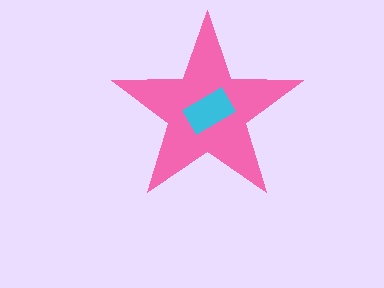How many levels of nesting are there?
2.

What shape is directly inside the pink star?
The cyan rectangle.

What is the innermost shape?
The cyan rectangle.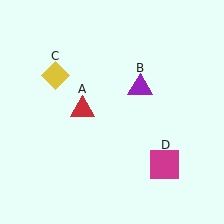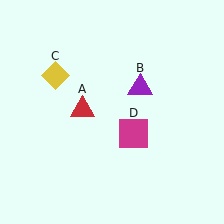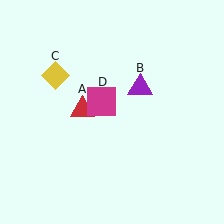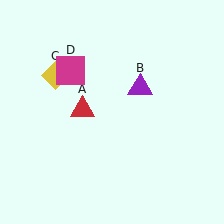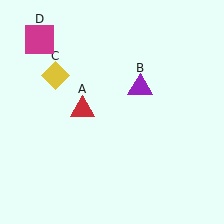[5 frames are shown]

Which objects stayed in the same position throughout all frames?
Red triangle (object A) and purple triangle (object B) and yellow diamond (object C) remained stationary.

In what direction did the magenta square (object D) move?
The magenta square (object D) moved up and to the left.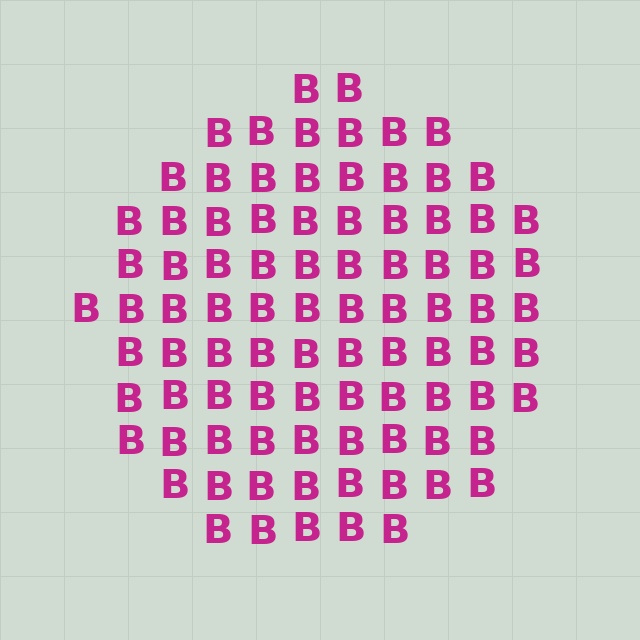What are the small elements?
The small elements are letter B's.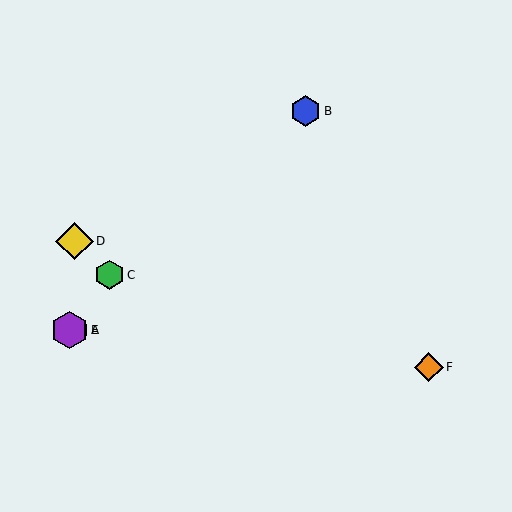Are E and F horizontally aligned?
No, E is at y≈330 and F is at y≈367.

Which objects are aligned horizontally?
Objects A, E are aligned horizontally.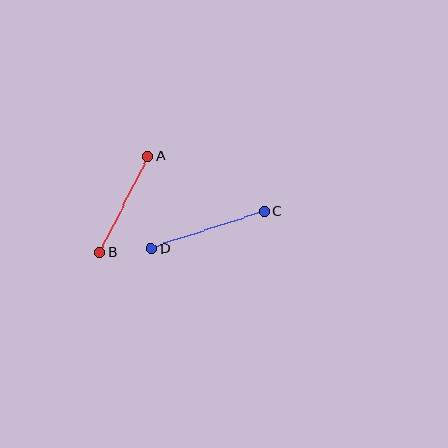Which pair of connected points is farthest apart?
Points C and D are farthest apart.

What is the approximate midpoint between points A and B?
The midpoint is at approximately (124, 204) pixels.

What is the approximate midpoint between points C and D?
The midpoint is at approximately (208, 230) pixels.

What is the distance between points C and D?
The distance is approximately 119 pixels.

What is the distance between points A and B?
The distance is approximately 108 pixels.